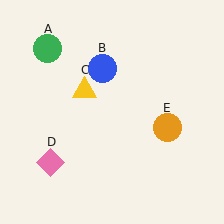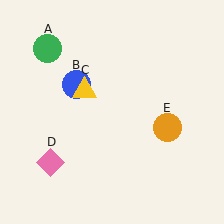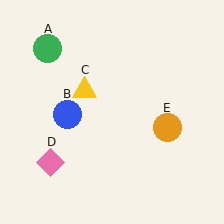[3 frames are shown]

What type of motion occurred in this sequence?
The blue circle (object B) rotated counterclockwise around the center of the scene.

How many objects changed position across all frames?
1 object changed position: blue circle (object B).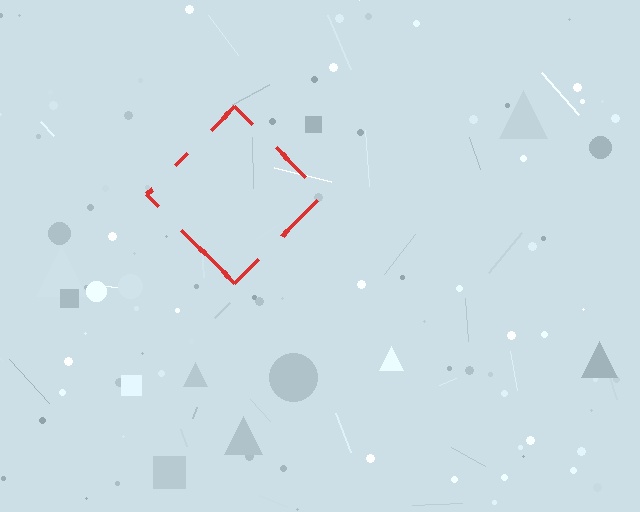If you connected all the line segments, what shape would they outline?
They would outline a diamond.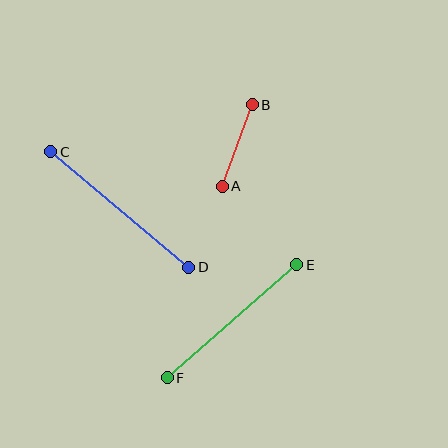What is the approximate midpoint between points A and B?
The midpoint is at approximately (237, 145) pixels.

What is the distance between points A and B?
The distance is approximately 87 pixels.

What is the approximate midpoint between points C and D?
The midpoint is at approximately (120, 210) pixels.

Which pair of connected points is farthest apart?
Points C and D are farthest apart.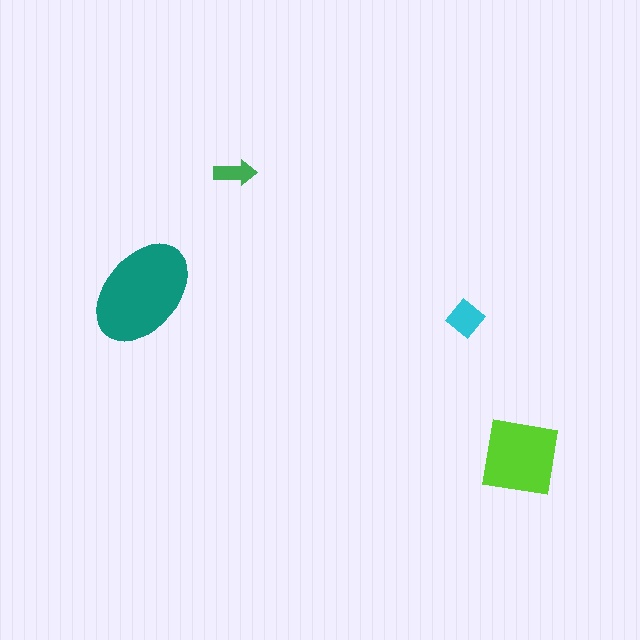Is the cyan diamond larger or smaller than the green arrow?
Larger.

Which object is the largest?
The teal ellipse.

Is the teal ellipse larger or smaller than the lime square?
Larger.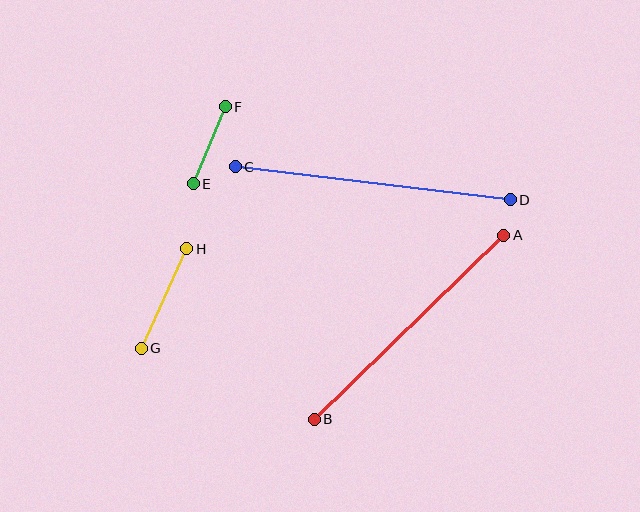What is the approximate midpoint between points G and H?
The midpoint is at approximately (164, 298) pixels.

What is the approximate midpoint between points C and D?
The midpoint is at approximately (373, 183) pixels.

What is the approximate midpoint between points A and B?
The midpoint is at approximately (409, 327) pixels.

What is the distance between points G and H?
The distance is approximately 109 pixels.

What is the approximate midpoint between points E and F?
The midpoint is at approximately (209, 145) pixels.